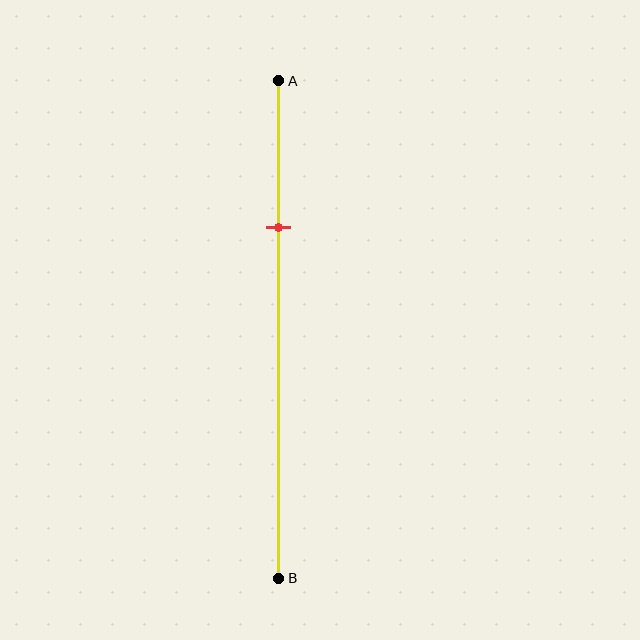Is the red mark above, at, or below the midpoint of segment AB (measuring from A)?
The red mark is above the midpoint of segment AB.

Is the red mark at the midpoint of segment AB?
No, the mark is at about 30% from A, not at the 50% midpoint.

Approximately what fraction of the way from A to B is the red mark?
The red mark is approximately 30% of the way from A to B.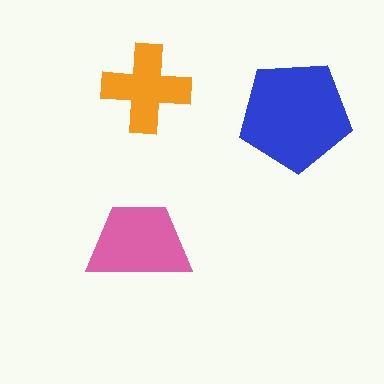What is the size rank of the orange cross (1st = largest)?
3rd.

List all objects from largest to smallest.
The blue pentagon, the pink trapezoid, the orange cross.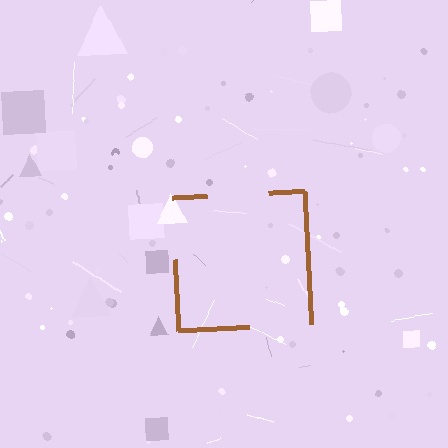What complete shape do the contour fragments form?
The contour fragments form a square.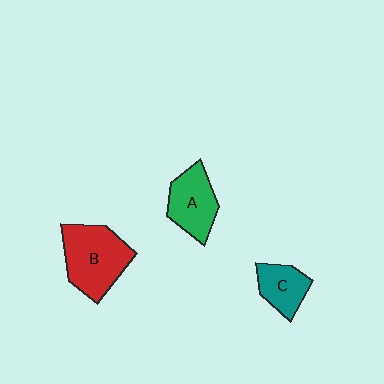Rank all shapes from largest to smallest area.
From largest to smallest: B (red), A (green), C (teal).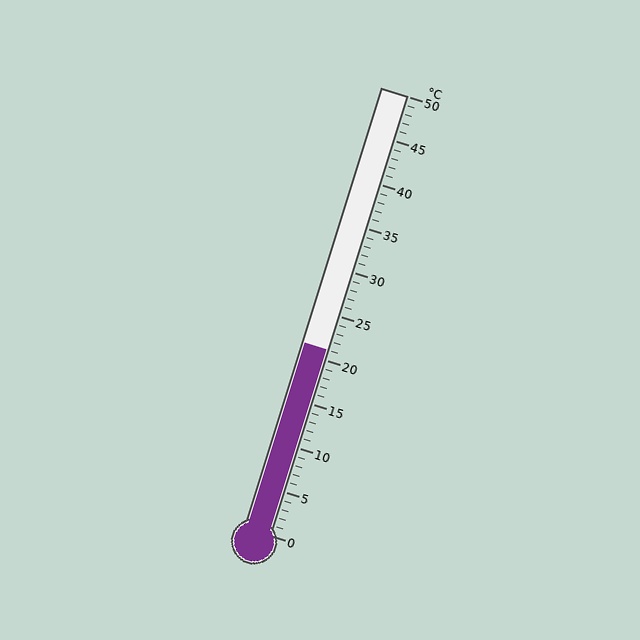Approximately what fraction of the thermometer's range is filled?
The thermometer is filled to approximately 40% of its range.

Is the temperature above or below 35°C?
The temperature is below 35°C.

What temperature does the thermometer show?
The thermometer shows approximately 21°C.